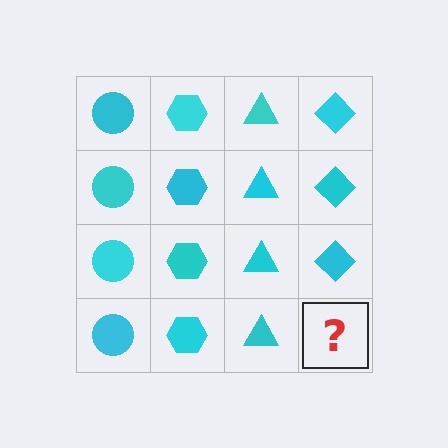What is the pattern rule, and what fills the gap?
The rule is that each column has a consistent shape. The gap should be filled with a cyan diamond.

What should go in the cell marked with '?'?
The missing cell should contain a cyan diamond.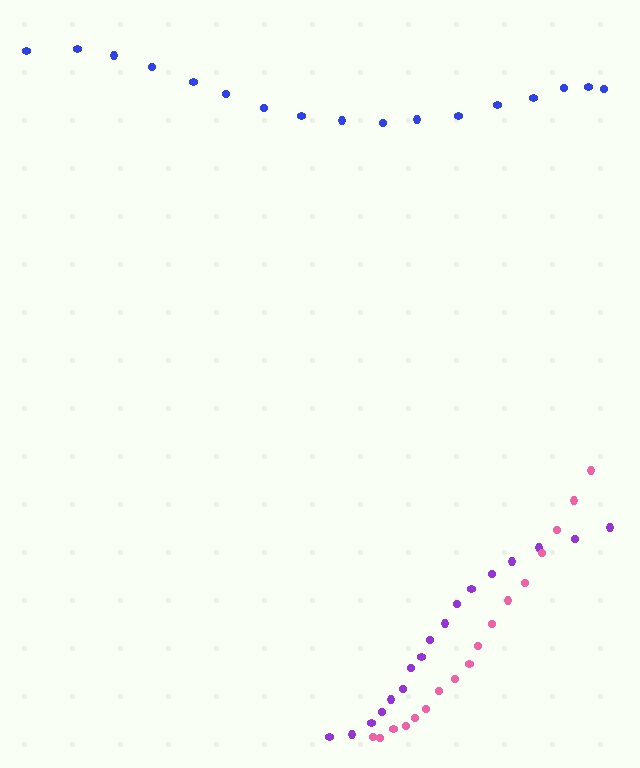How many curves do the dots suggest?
There are 3 distinct paths.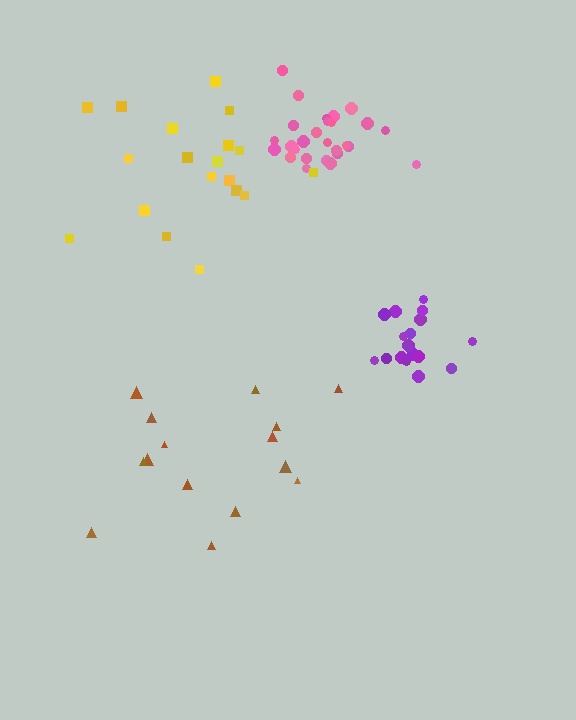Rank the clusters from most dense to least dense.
pink, purple, yellow, brown.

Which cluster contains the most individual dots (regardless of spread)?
Pink (27).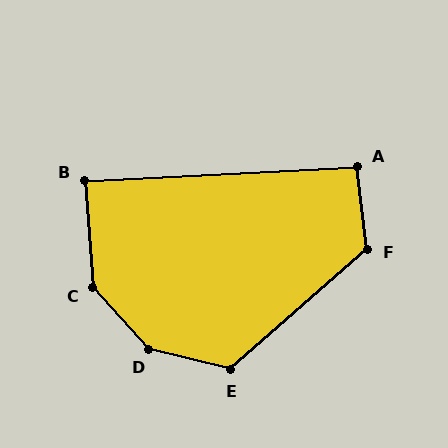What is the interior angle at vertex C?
Approximately 142 degrees (obtuse).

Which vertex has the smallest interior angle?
B, at approximately 89 degrees.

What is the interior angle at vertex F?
Approximately 125 degrees (obtuse).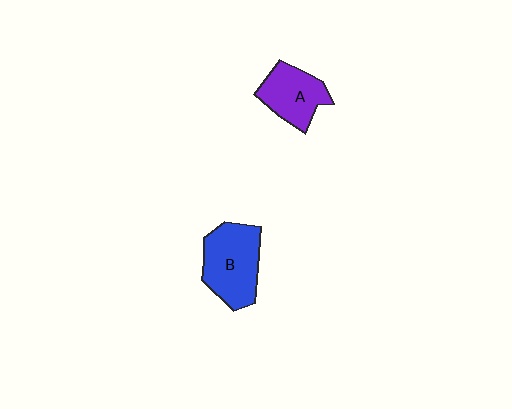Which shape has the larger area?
Shape B (blue).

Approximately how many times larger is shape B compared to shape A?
Approximately 1.3 times.